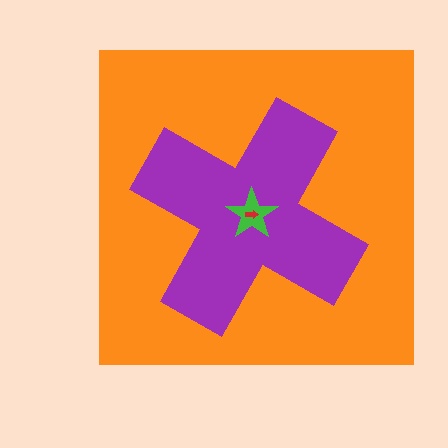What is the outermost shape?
The orange square.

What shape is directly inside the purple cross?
The green star.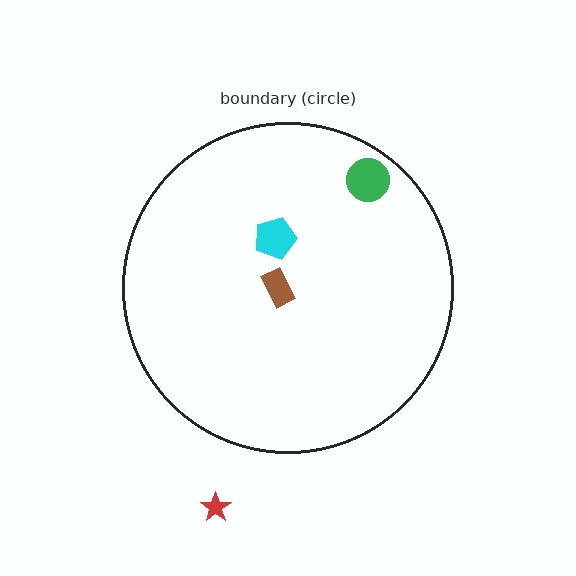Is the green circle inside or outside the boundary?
Inside.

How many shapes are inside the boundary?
3 inside, 1 outside.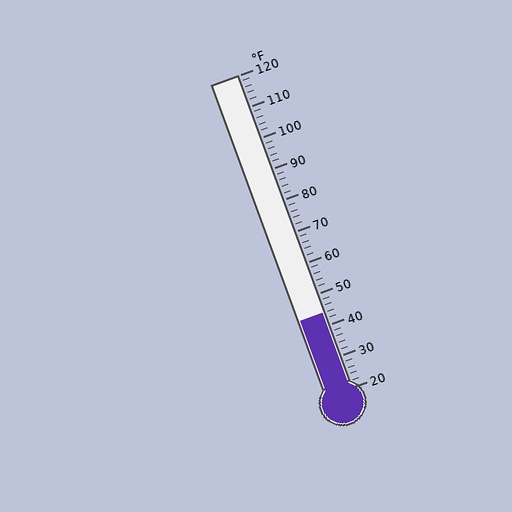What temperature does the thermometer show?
The thermometer shows approximately 44°F.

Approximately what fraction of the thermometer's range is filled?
The thermometer is filled to approximately 25% of its range.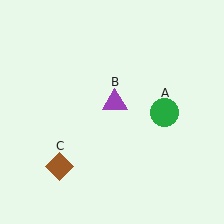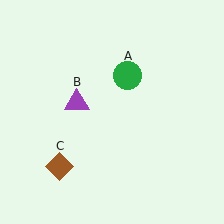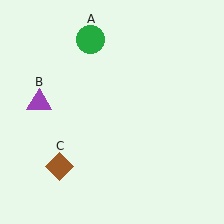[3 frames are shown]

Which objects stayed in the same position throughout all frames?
Brown diamond (object C) remained stationary.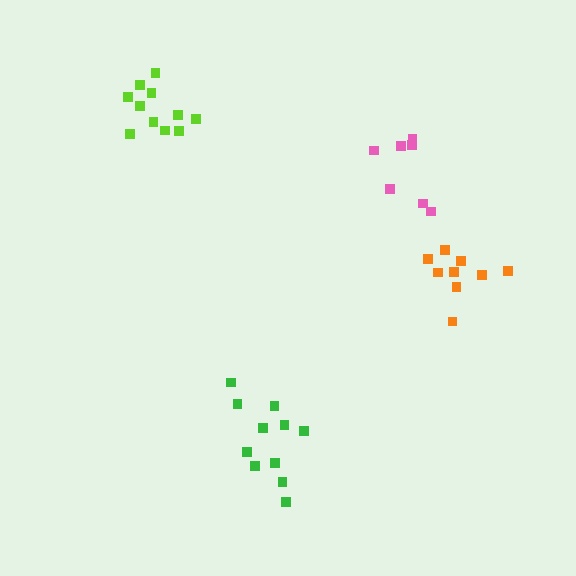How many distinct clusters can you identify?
There are 4 distinct clusters.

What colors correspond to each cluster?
The clusters are colored: pink, green, lime, orange.